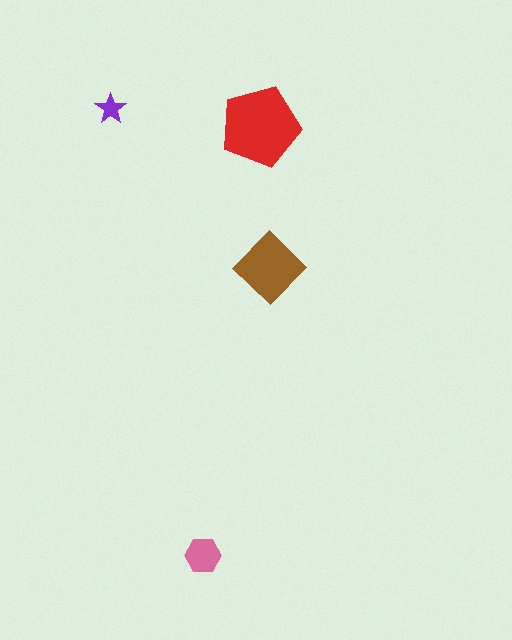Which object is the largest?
The red pentagon.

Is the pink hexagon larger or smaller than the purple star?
Larger.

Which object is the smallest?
The purple star.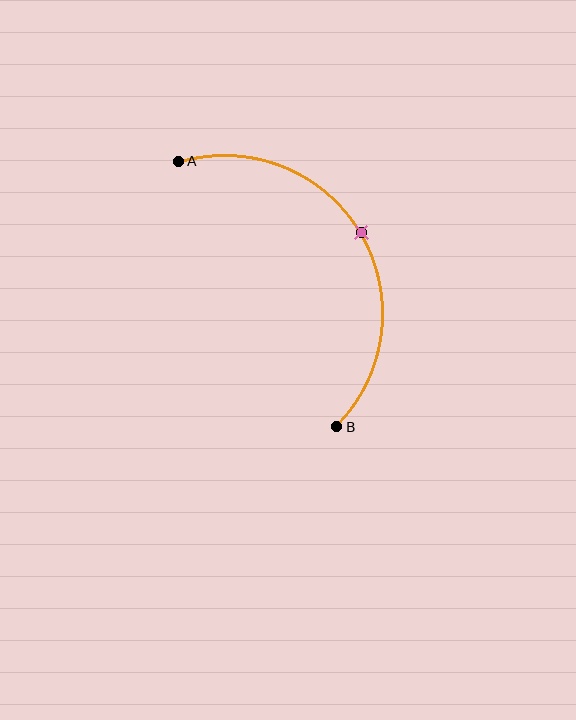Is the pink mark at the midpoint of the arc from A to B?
Yes. The pink mark lies on the arc at equal arc-length from both A and B — it is the arc midpoint.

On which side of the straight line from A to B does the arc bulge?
The arc bulges to the right of the straight line connecting A and B.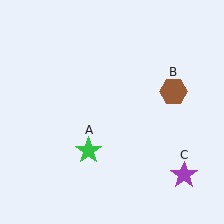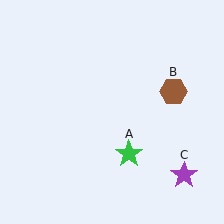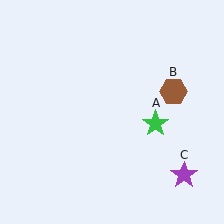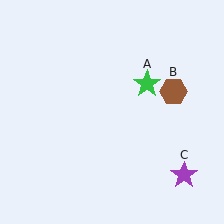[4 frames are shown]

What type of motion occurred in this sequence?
The green star (object A) rotated counterclockwise around the center of the scene.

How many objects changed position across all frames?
1 object changed position: green star (object A).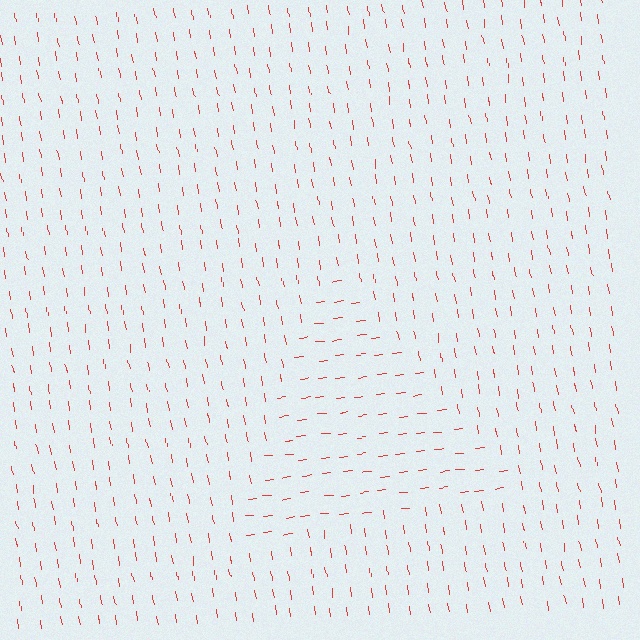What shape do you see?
I see a triangle.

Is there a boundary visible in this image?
Yes, there is a texture boundary formed by a change in line orientation.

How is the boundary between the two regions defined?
The boundary is defined purely by a change in line orientation (approximately 87 degrees difference). All lines are the same color and thickness.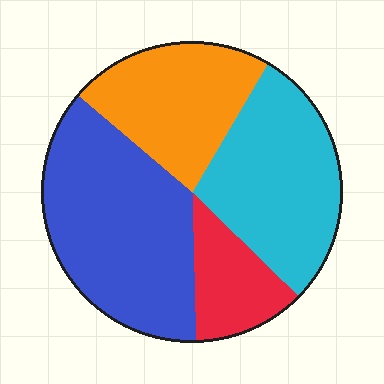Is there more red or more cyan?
Cyan.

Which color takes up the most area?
Blue, at roughly 35%.